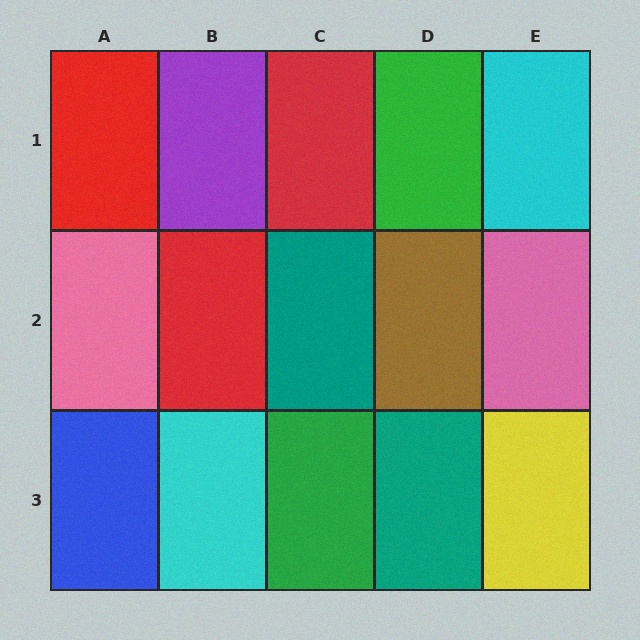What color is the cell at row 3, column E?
Yellow.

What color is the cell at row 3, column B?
Cyan.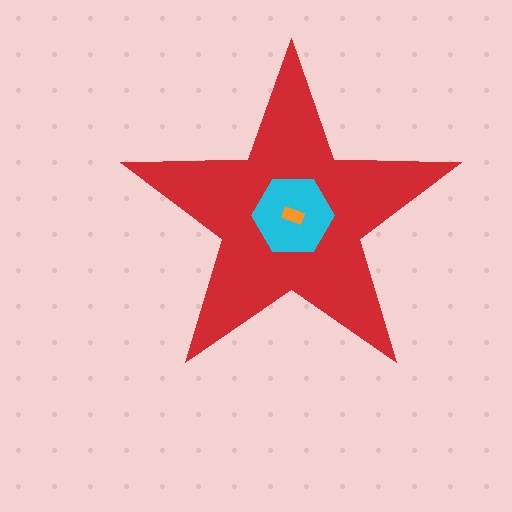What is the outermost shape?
The red star.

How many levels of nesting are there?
3.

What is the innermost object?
The orange rectangle.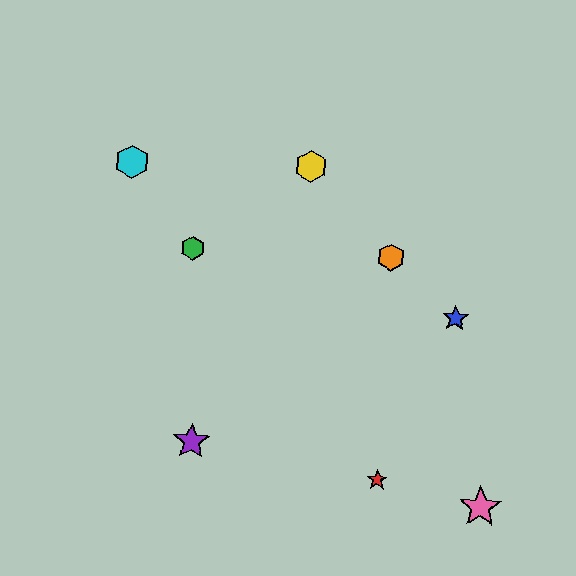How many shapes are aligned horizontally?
2 shapes (the green hexagon, the orange hexagon) are aligned horizontally.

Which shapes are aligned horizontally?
The green hexagon, the orange hexagon are aligned horizontally.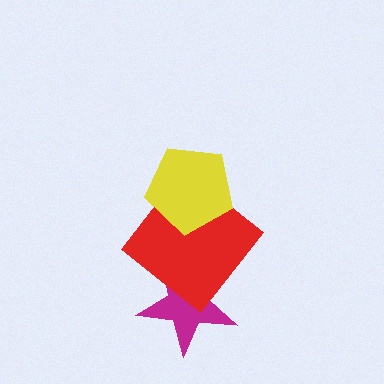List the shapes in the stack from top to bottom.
From top to bottom: the yellow pentagon, the red diamond, the magenta star.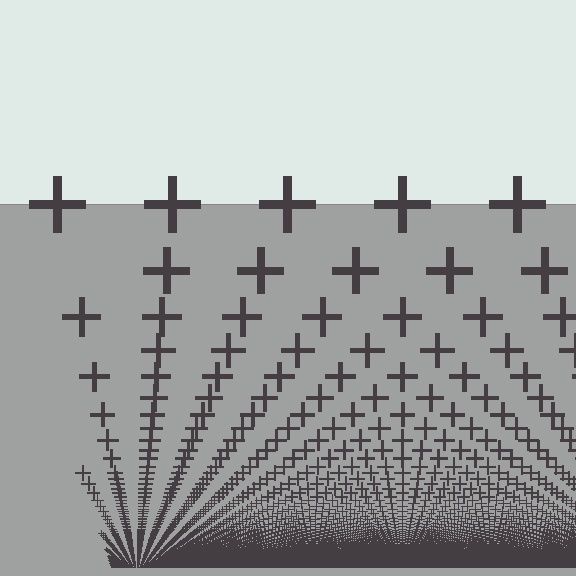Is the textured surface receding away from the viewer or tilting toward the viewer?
The surface appears to tilt toward the viewer. Texture elements get larger and sparser toward the top.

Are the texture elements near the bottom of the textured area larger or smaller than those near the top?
Smaller. The gradient is inverted — elements near the bottom are smaller and denser.